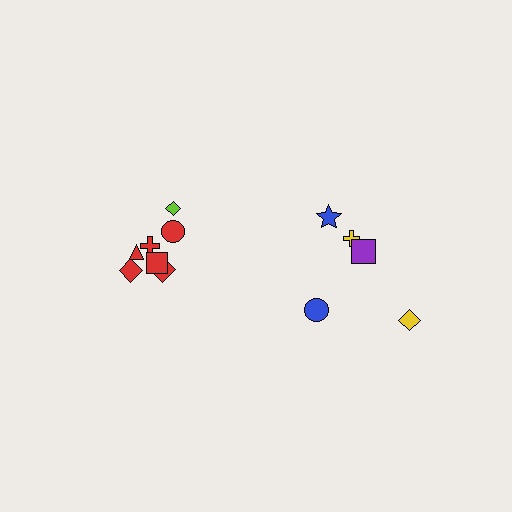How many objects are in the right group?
There are 5 objects.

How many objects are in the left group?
There are 7 objects.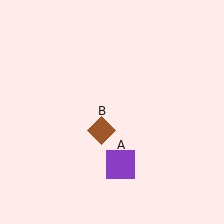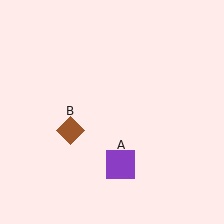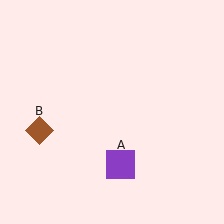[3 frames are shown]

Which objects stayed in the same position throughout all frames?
Purple square (object A) remained stationary.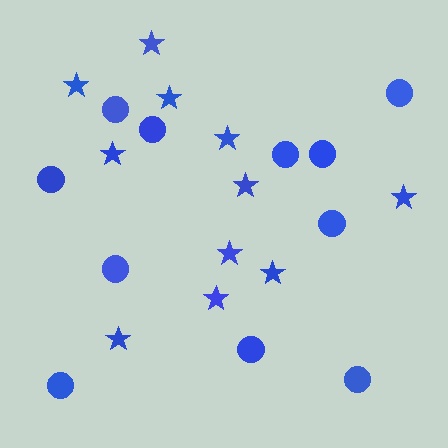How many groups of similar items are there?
There are 2 groups: one group of circles (11) and one group of stars (11).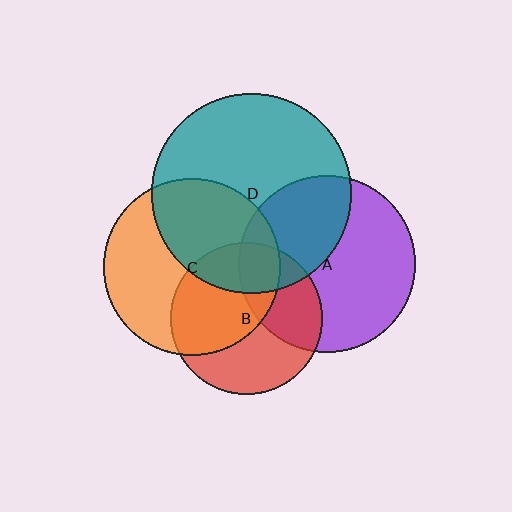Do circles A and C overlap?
Yes.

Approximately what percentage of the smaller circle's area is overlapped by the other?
Approximately 15%.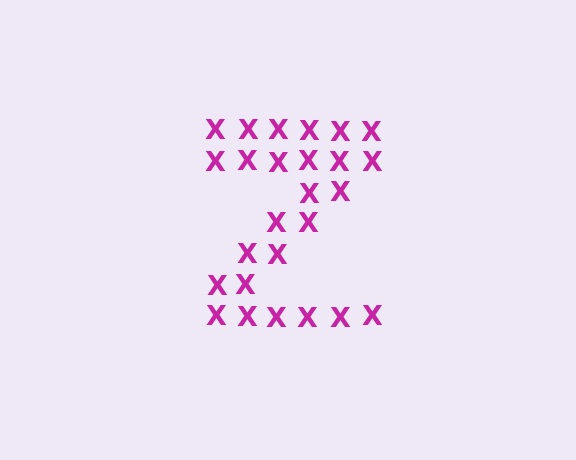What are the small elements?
The small elements are letter X's.